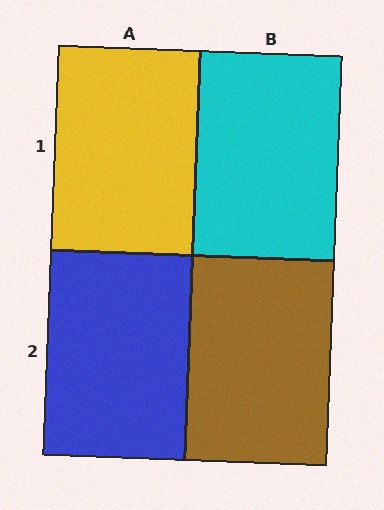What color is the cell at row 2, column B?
Brown.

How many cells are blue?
1 cell is blue.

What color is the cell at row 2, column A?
Blue.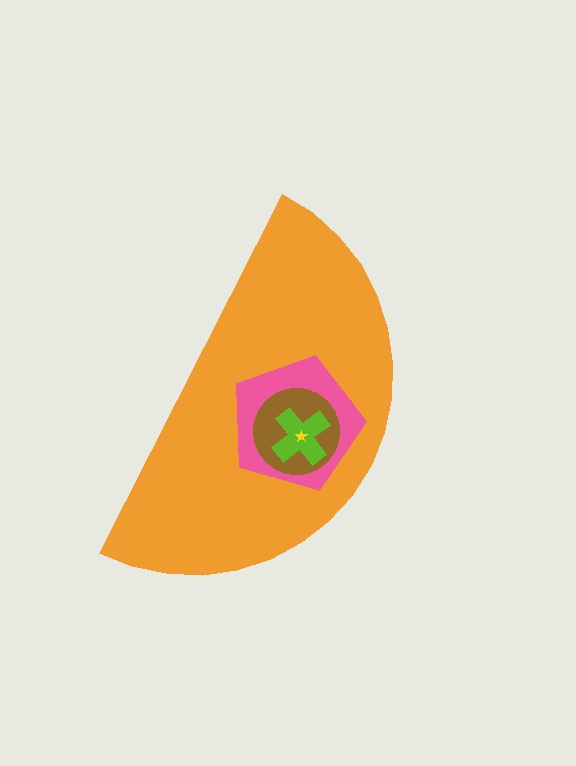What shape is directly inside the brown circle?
The lime cross.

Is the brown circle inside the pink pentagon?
Yes.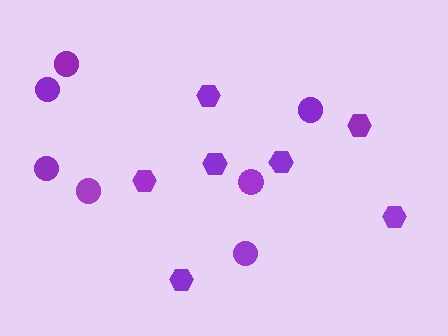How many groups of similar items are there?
There are 2 groups: one group of circles (7) and one group of hexagons (7).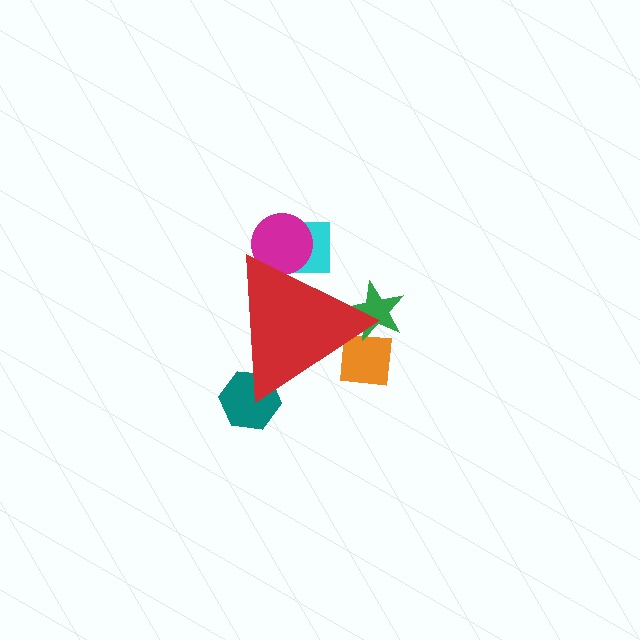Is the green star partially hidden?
Yes, the green star is partially hidden behind the red triangle.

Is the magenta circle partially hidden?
Yes, the magenta circle is partially hidden behind the red triangle.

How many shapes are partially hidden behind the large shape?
5 shapes are partially hidden.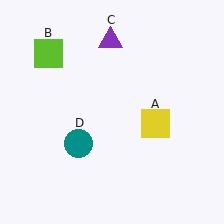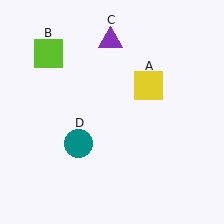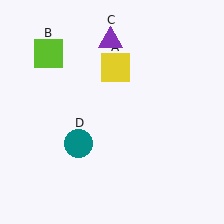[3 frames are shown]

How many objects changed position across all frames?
1 object changed position: yellow square (object A).